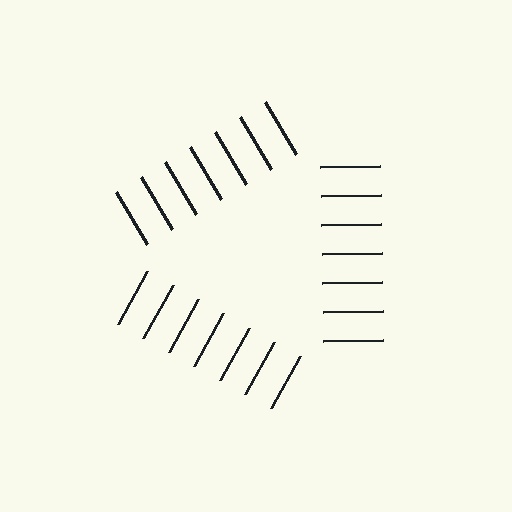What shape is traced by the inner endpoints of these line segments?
An illusory triangle — the line segments terminate on its edges but no continuous stroke is drawn.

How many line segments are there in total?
21 — 7 along each of the 3 edges.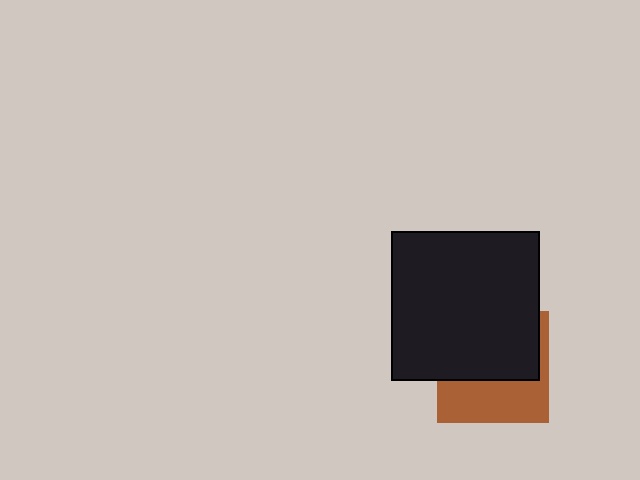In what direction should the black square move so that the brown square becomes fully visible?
The black square should move up. That is the shortest direction to clear the overlap and leave the brown square fully visible.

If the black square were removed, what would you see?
You would see the complete brown square.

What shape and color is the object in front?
The object in front is a black square.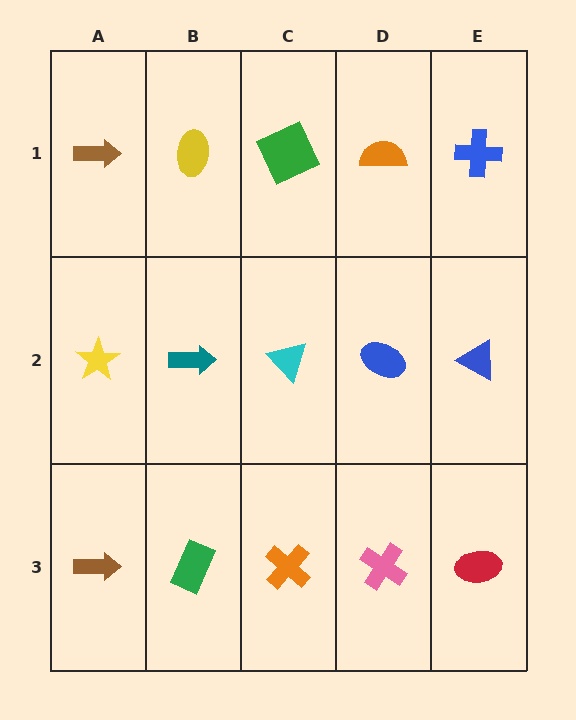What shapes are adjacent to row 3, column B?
A teal arrow (row 2, column B), a brown arrow (row 3, column A), an orange cross (row 3, column C).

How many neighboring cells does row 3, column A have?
2.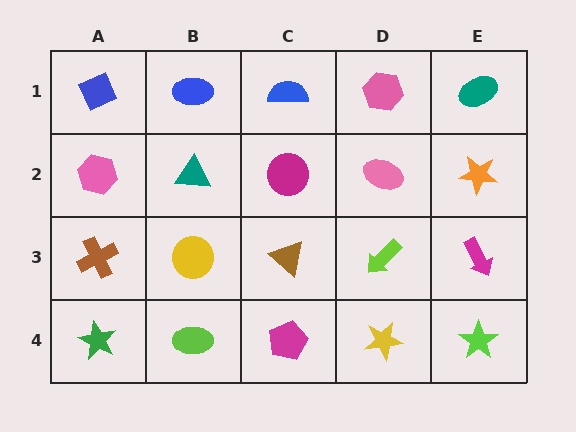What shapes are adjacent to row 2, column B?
A blue ellipse (row 1, column B), a yellow circle (row 3, column B), a pink hexagon (row 2, column A), a magenta circle (row 2, column C).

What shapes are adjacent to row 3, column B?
A teal triangle (row 2, column B), a lime ellipse (row 4, column B), a brown cross (row 3, column A), a brown triangle (row 3, column C).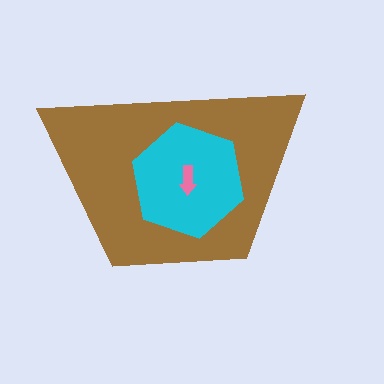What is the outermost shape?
The brown trapezoid.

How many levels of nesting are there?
3.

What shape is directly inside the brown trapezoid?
The cyan hexagon.